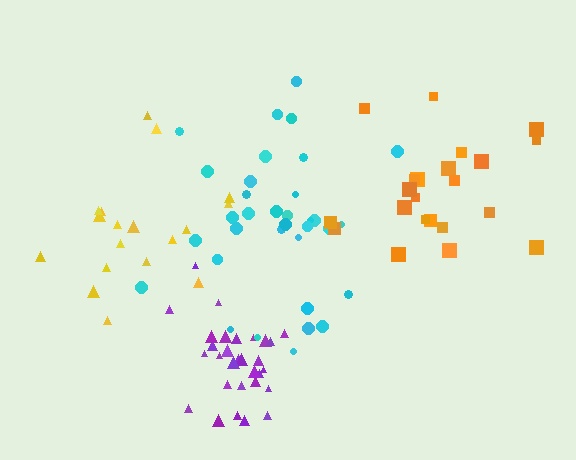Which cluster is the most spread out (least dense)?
Orange.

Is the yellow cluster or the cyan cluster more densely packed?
Cyan.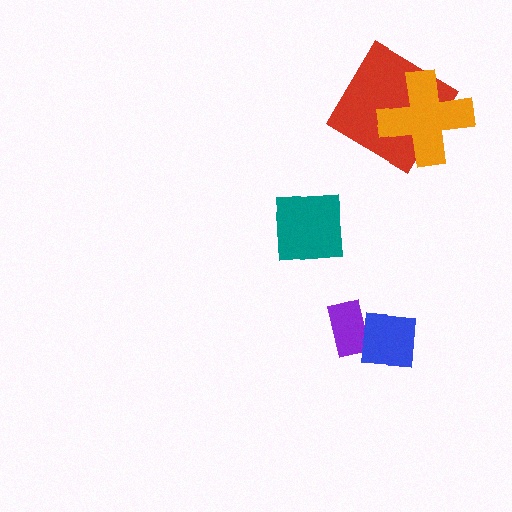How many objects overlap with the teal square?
0 objects overlap with the teal square.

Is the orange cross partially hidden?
No, no other shape covers it.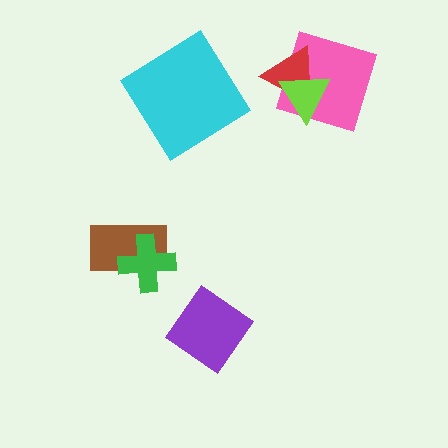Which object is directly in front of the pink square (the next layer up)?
The red triangle is directly in front of the pink square.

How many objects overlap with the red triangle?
2 objects overlap with the red triangle.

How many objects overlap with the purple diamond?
0 objects overlap with the purple diamond.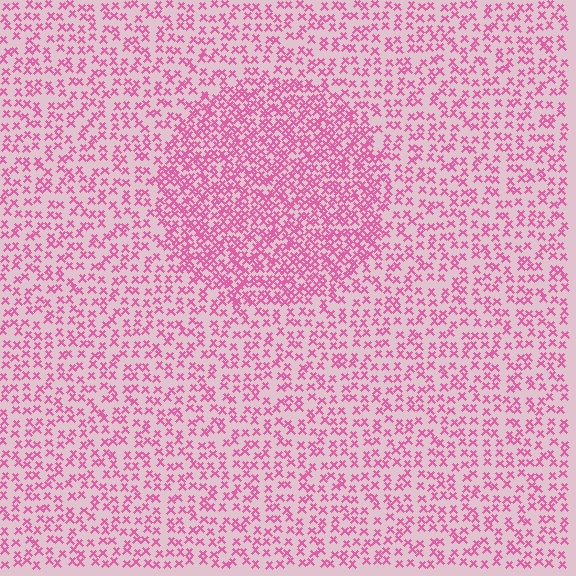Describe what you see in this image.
The image contains small pink elements arranged at two different densities. A circle-shaped region is visible where the elements are more densely packed than the surrounding area.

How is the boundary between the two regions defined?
The boundary is defined by a change in element density (approximately 2.0x ratio). All elements are the same color, size, and shape.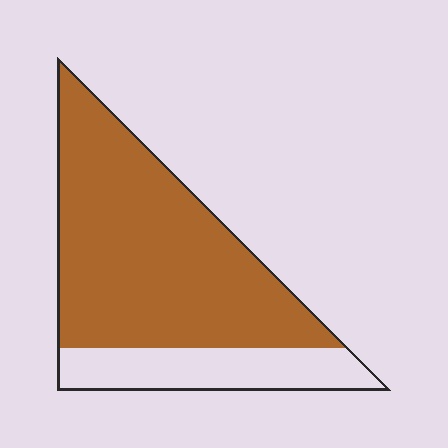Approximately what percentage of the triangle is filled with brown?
Approximately 75%.